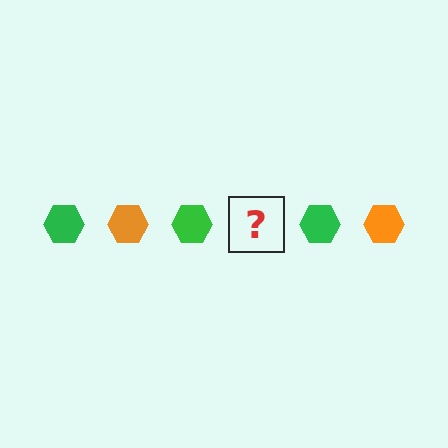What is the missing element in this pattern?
The missing element is an orange hexagon.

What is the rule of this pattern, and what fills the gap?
The rule is that the pattern cycles through green, orange hexagons. The gap should be filled with an orange hexagon.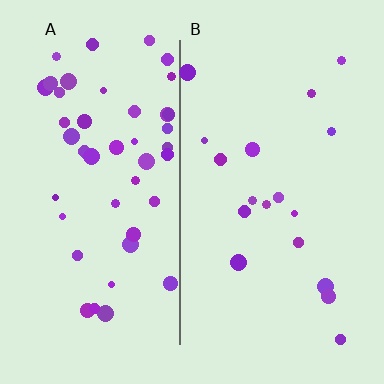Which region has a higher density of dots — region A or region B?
A (the left).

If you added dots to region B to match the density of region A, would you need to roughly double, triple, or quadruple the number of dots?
Approximately triple.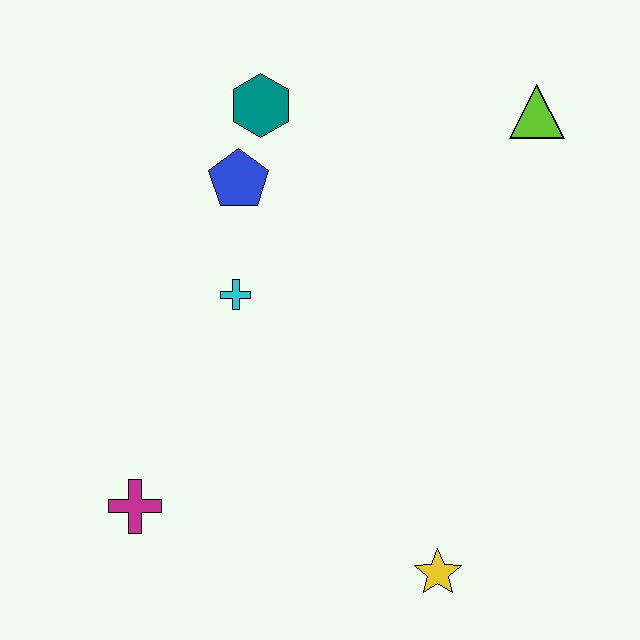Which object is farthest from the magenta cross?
The lime triangle is farthest from the magenta cross.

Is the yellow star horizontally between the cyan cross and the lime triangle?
Yes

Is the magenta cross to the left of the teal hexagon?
Yes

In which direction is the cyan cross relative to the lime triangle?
The cyan cross is to the left of the lime triangle.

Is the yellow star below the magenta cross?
Yes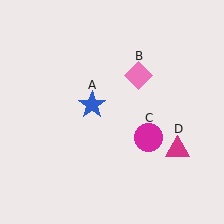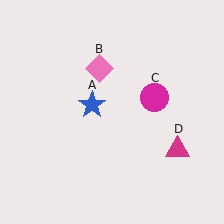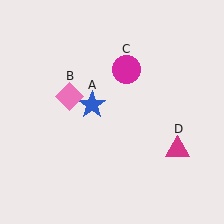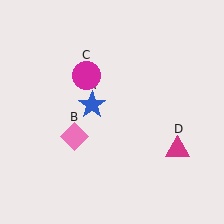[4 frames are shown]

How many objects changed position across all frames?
2 objects changed position: pink diamond (object B), magenta circle (object C).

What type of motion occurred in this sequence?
The pink diamond (object B), magenta circle (object C) rotated counterclockwise around the center of the scene.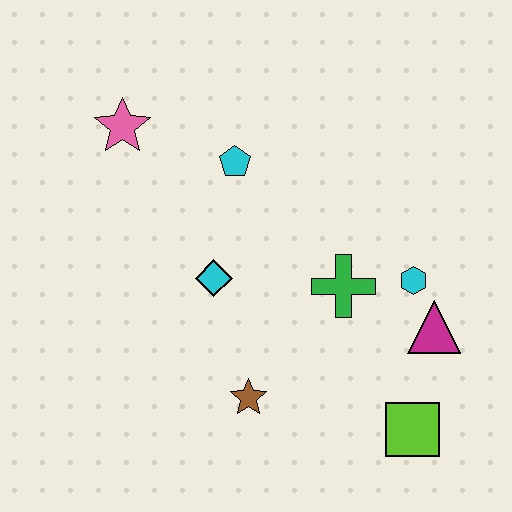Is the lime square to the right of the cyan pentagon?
Yes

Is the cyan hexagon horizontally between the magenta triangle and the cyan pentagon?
Yes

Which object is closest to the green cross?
The cyan hexagon is closest to the green cross.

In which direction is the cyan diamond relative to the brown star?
The cyan diamond is above the brown star.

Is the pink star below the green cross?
No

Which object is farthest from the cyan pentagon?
The lime square is farthest from the cyan pentagon.